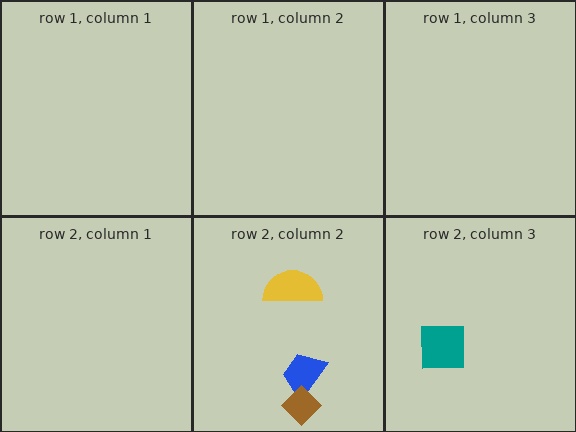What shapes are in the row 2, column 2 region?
The blue trapezoid, the brown diamond, the yellow semicircle.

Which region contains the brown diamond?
The row 2, column 2 region.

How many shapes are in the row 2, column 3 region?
1.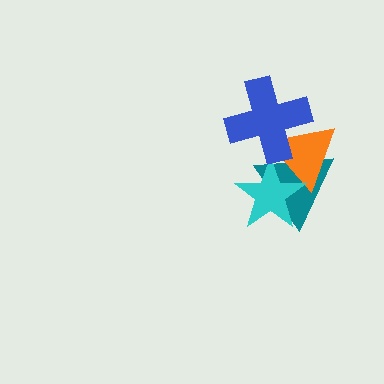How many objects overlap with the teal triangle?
3 objects overlap with the teal triangle.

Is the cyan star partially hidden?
No, no other shape covers it.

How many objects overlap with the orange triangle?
3 objects overlap with the orange triangle.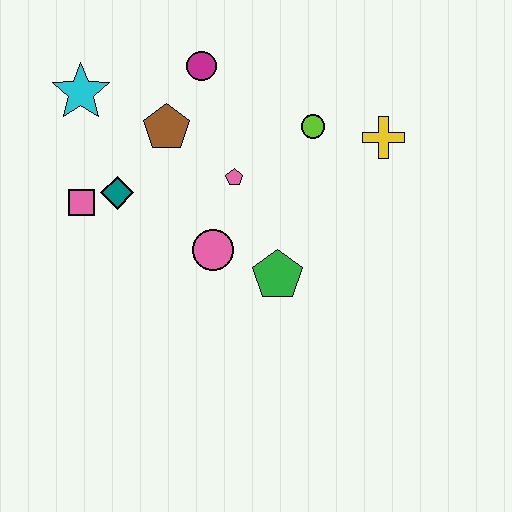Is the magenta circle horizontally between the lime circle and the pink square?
Yes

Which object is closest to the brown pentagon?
The magenta circle is closest to the brown pentagon.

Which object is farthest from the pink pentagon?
The cyan star is farthest from the pink pentagon.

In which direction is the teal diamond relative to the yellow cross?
The teal diamond is to the left of the yellow cross.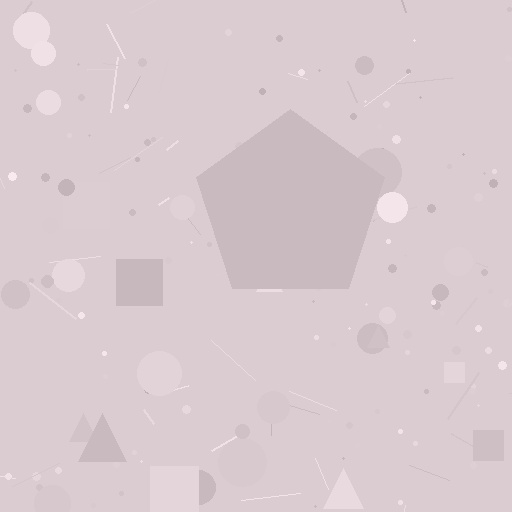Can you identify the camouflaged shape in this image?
The camouflaged shape is a pentagon.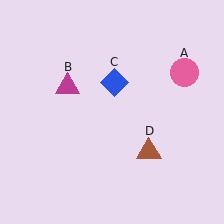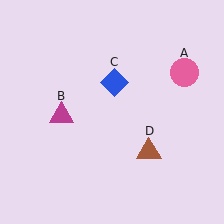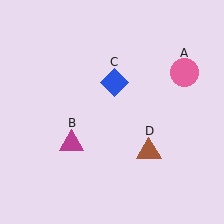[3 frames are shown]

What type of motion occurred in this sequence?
The magenta triangle (object B) rotated counterclockwise around the center of the scene.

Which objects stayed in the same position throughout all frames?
Pink circle (object A) and blue diamond (object C) and brown triangle (object D) remained stationary.